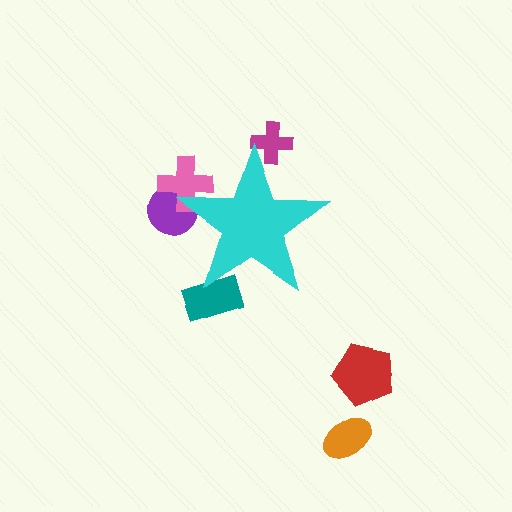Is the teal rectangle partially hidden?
Yes, the teal rectangle is partially hidden behind the cyan star.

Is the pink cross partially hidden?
Yes, the pink cross is partially hidden behind the cyan star.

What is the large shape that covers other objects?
A cyan star.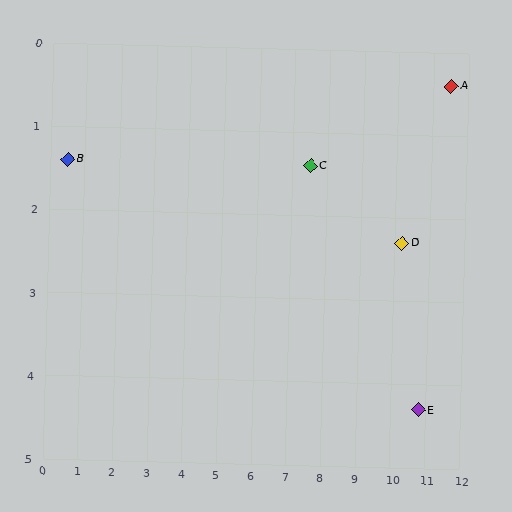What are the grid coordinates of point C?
Point C is at approximately (7.5, 1.4).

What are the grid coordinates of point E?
Point E is at approximately (10.8, 4.3).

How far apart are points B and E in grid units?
Points B and E are about 10.7 grid units apart.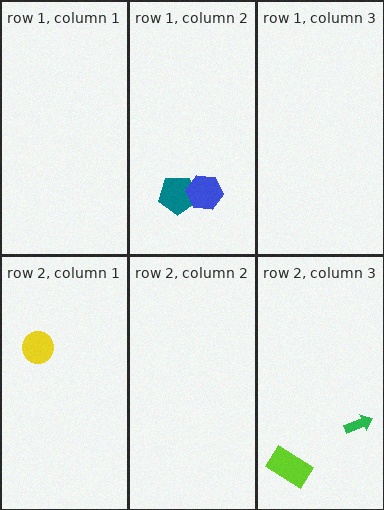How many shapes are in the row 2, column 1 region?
1.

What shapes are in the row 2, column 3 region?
The green arrow, the lime rectangle.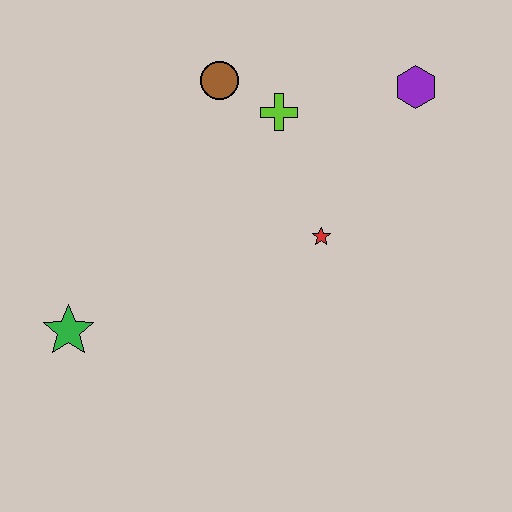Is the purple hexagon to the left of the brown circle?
No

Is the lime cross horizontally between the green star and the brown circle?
No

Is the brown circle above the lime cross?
Yes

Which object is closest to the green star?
The red star is closest to the green star.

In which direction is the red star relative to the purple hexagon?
The red star is below the purple hexagon.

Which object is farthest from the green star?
The purple hexagon is farthest from the green star.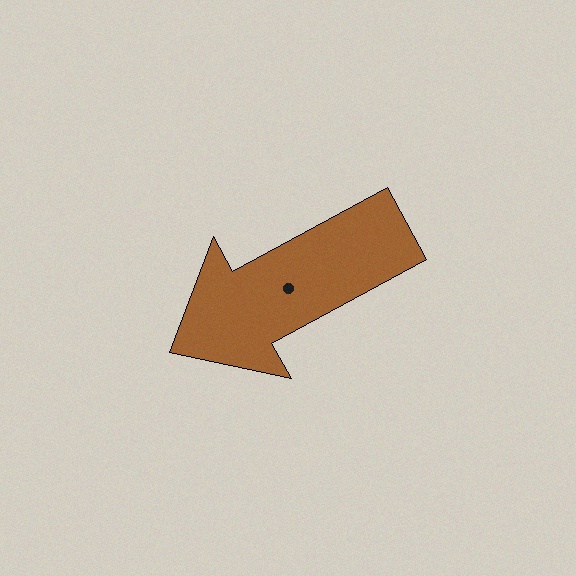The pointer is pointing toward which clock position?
Roughly 8 o'clock.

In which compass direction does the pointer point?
Southwest.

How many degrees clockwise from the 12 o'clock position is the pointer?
Approximately 242 degrees.